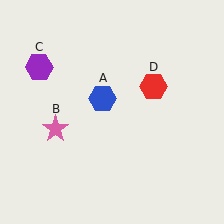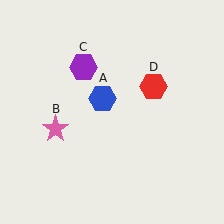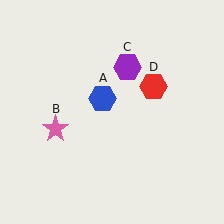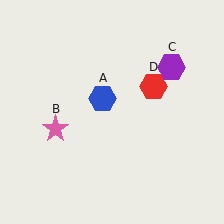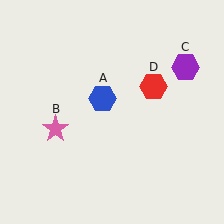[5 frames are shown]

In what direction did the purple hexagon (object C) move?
The purple hexagon (object C) moved right.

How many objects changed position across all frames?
1 object changed position: purple hexagon (object C).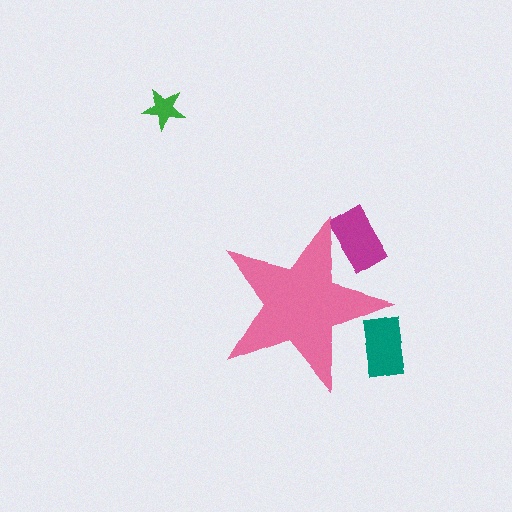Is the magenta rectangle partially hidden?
Yes, the magenta rectangle is partially hidden behind the pink star.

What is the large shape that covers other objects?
A pink star.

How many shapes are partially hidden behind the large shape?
2 shapes are partially hidden.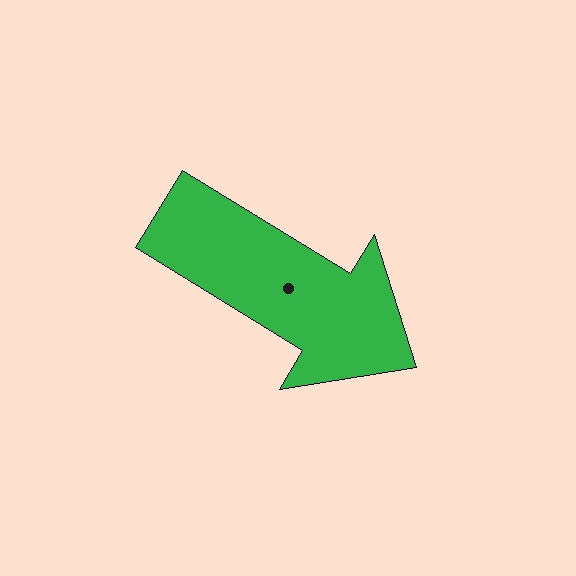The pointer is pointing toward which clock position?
Roughly 4 o'clock.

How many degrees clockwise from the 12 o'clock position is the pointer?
Approximately 122 degrees.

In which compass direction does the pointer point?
Southeast.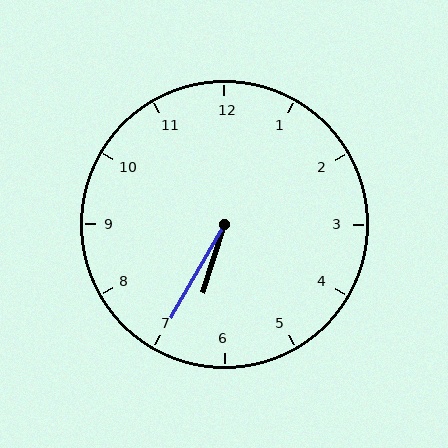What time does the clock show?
6:35.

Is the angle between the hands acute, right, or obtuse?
It is acute.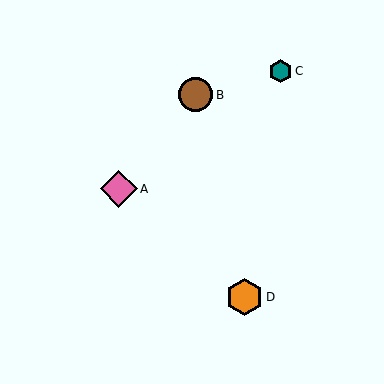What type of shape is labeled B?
Shape B is a brown circle.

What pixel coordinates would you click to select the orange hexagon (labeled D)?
Click at (245, 297) to select the orange hexagon D.